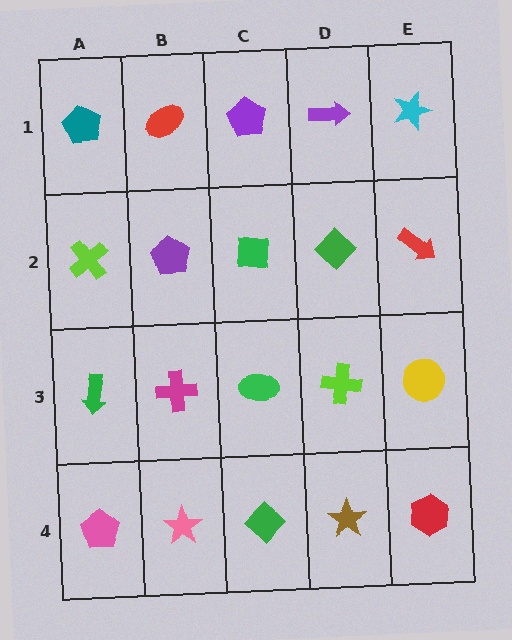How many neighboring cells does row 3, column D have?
4.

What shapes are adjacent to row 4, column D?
A lime cross (row 3, column D), a green diamond (row 4, column C), a red hexagon (row 4, column E).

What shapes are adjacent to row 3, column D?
A green diamond (row 2, column D), a brown star (row 4, column D), a green ellipse (row 3, column C), a yellow circle (row 3, column E).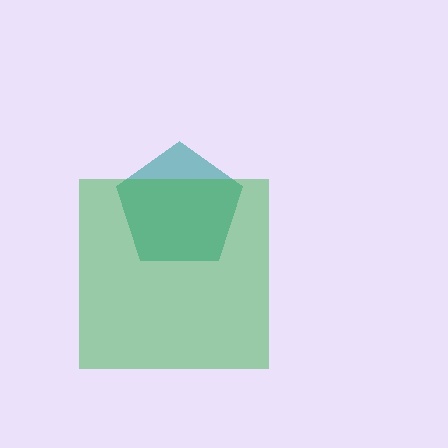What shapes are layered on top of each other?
The layered shapes are: a teal pentagon, a green square.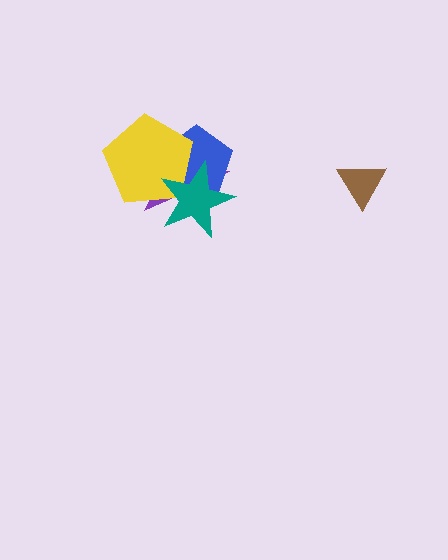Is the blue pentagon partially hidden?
Yes, it is partially covered by another shape.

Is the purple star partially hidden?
Yes, it is partially covered by another shape.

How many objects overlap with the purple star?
3 objects overlap with the purple star.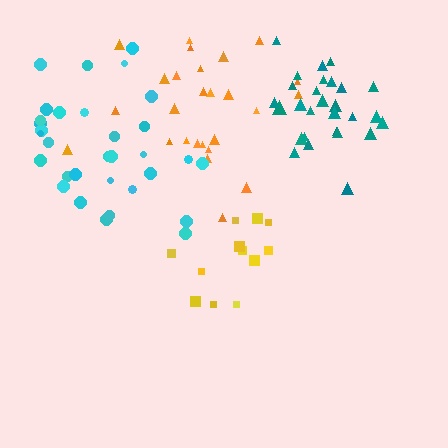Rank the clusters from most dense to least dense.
teal, yellow, cyan, orange.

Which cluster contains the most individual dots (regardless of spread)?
Cyan (32).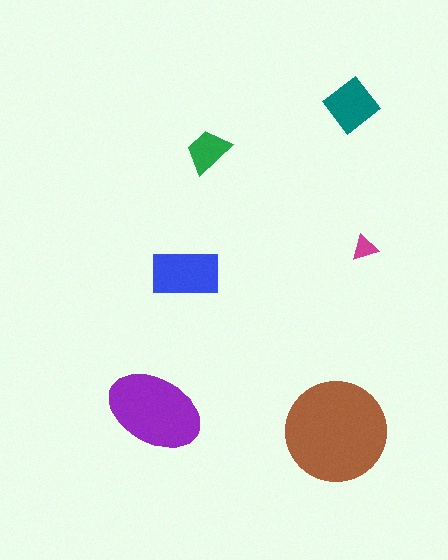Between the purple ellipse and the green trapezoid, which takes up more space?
The purple ellipse.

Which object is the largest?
The brown circle.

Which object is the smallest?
The magenta triangle.